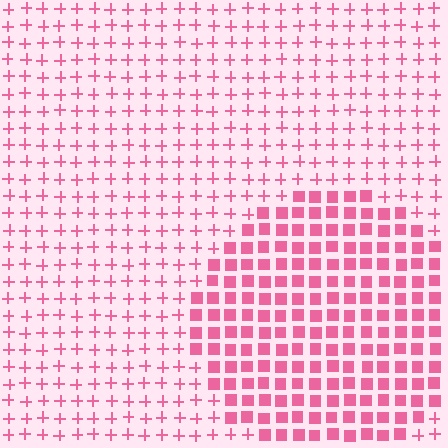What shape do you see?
I see a circle.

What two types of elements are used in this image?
The image uses squares inside the circle region and plus signs outside it.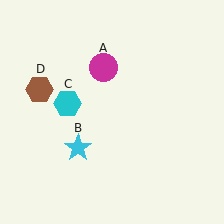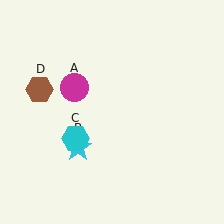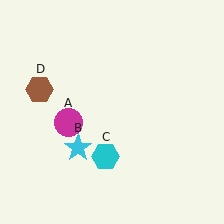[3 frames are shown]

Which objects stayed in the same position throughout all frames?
Cyan star (object B) and brown hexagon (object D) remained stationary.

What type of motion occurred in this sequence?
The magenta circle (object A), cyan hexagon (object C) rotated counterclockwise around the center of the scene.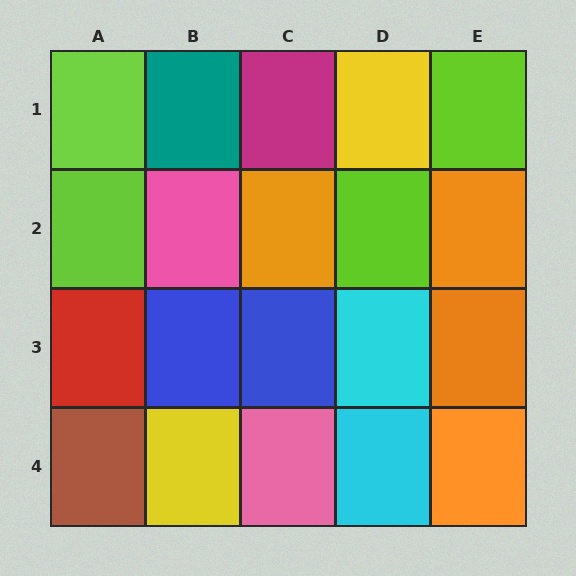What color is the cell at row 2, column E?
Orange.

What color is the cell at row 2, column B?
Pink.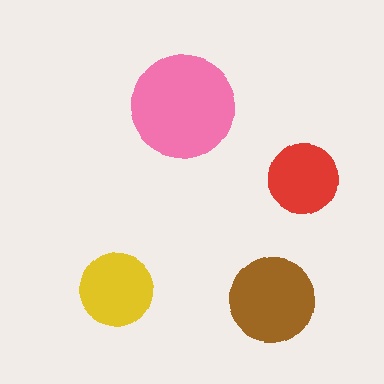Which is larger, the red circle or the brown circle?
The brown one.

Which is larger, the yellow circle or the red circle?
The yellow one.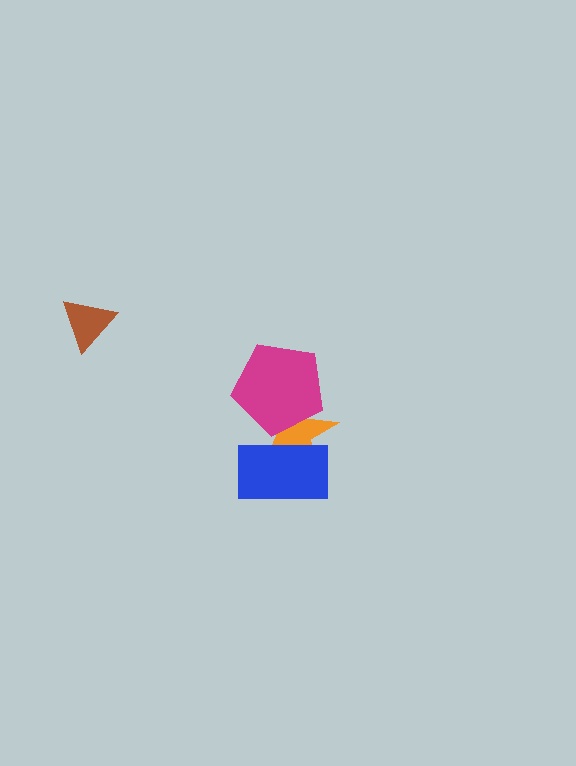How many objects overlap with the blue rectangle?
1 object overlaps with the blue rectangle.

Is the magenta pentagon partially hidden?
No, no other shape covers it.